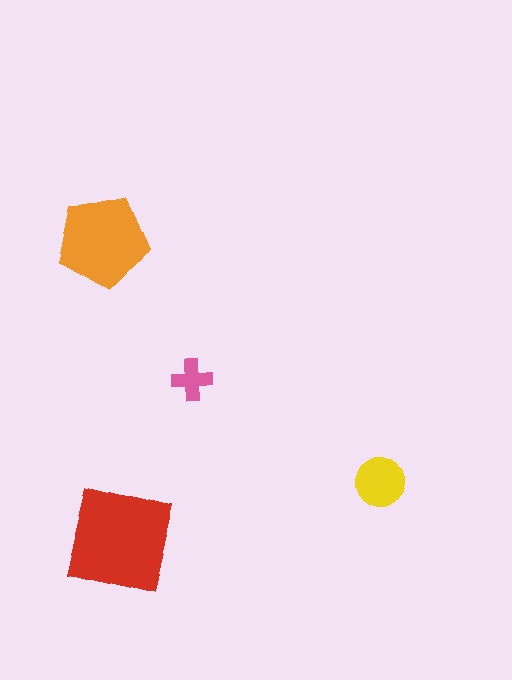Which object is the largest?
The red square.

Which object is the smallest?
The pink cross.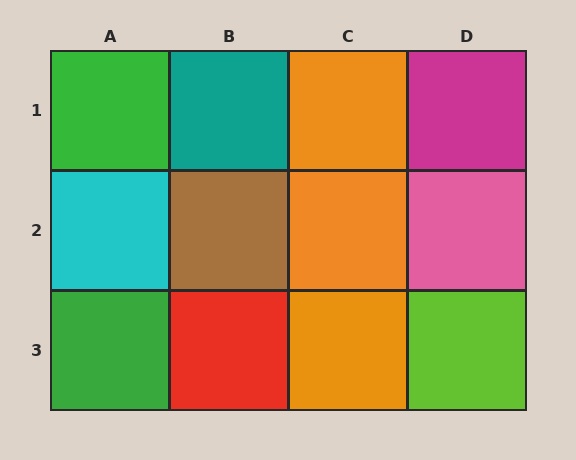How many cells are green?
2 cells are green.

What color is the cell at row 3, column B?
Red.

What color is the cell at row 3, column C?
Orange.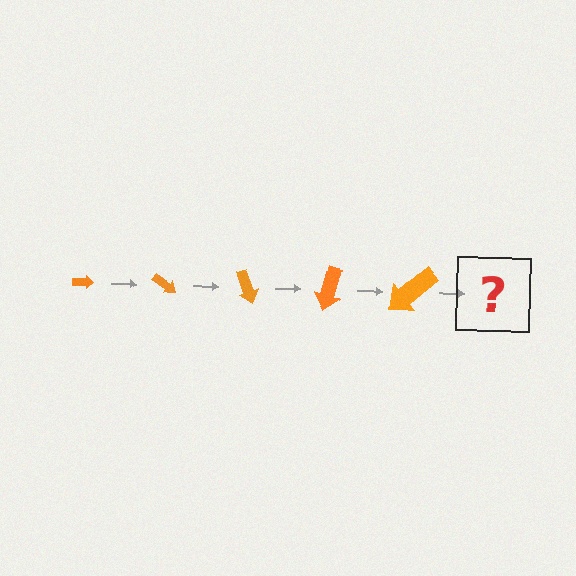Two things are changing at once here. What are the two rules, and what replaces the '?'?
The two rules are that the arrow grows larger each step and it rotates 35 degrees each step. The '?' should be an arrow, larger than the previous one and rotated 175 degrees from the start.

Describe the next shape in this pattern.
It should be an arrow, larger than the previous one and rotated 175 degrees from the start.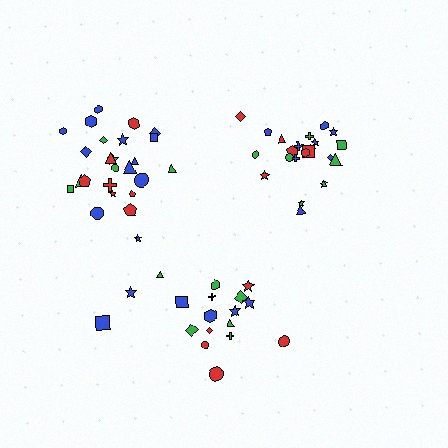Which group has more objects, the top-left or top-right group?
The top-left group.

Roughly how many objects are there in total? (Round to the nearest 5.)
Roughly 65 objects in total.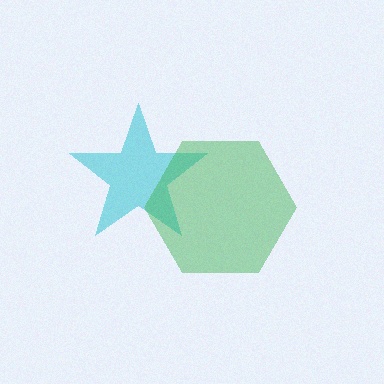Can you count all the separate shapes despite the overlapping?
Yes, there are 2 separate shapes.